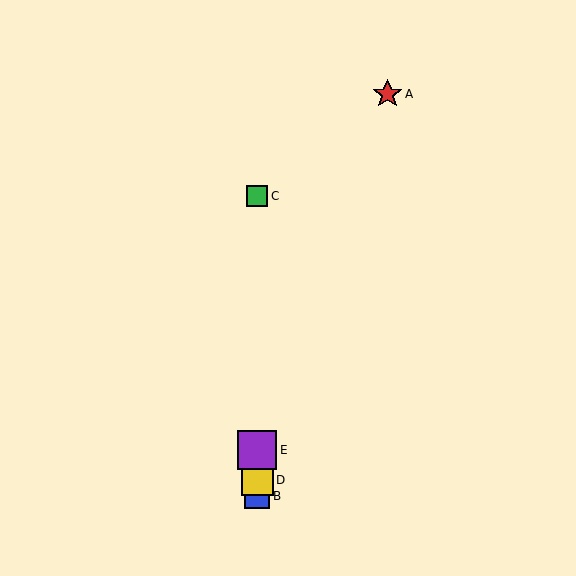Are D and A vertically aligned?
No, D is at x≈257 and A is at x≈388.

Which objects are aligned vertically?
Objects B, C, D, E are aligned vertically.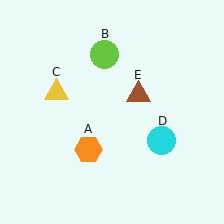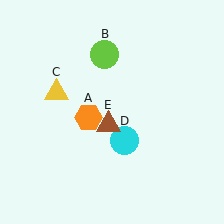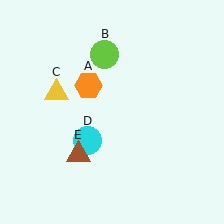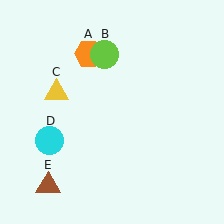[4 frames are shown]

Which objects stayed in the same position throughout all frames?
Lime circle (object B) and yellow triangle (object C) remained stationary.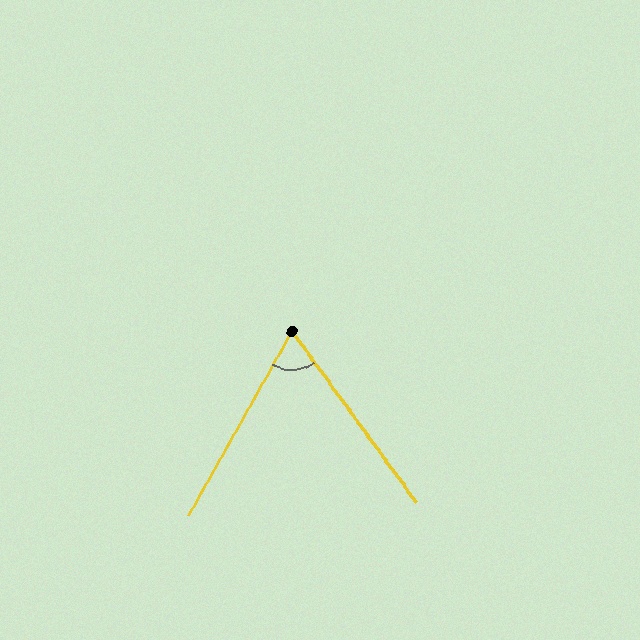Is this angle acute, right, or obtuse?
It is acute.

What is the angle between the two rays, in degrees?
Approximately 65 degrees.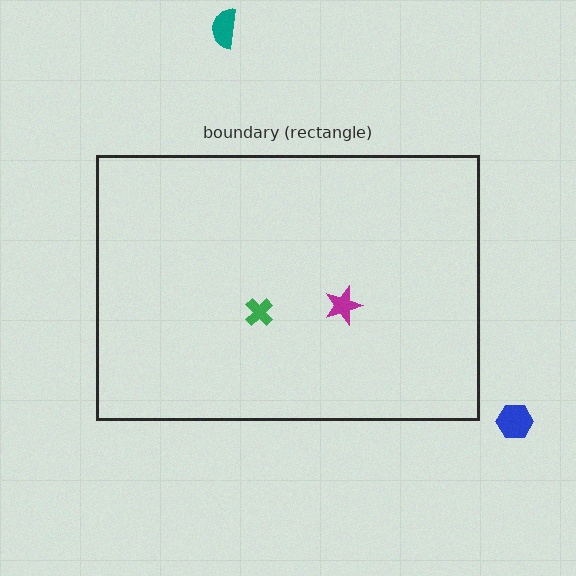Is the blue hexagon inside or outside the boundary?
Outside.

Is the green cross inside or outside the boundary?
Inside.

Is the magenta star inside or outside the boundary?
Inside.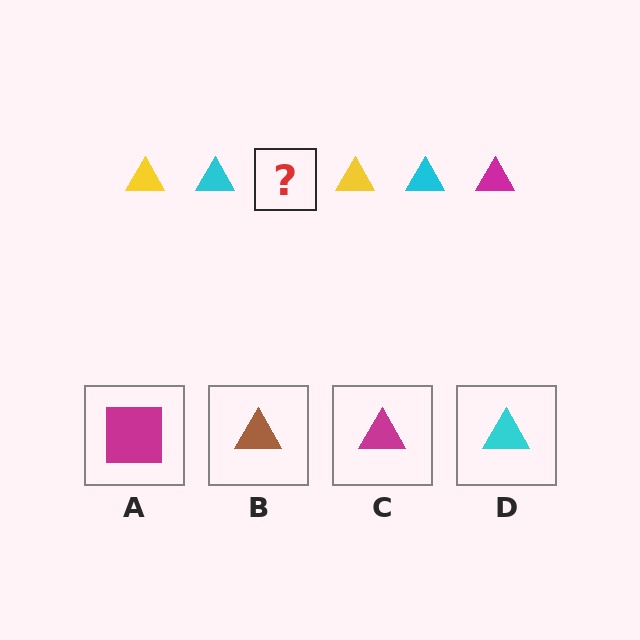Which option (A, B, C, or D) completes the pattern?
C.